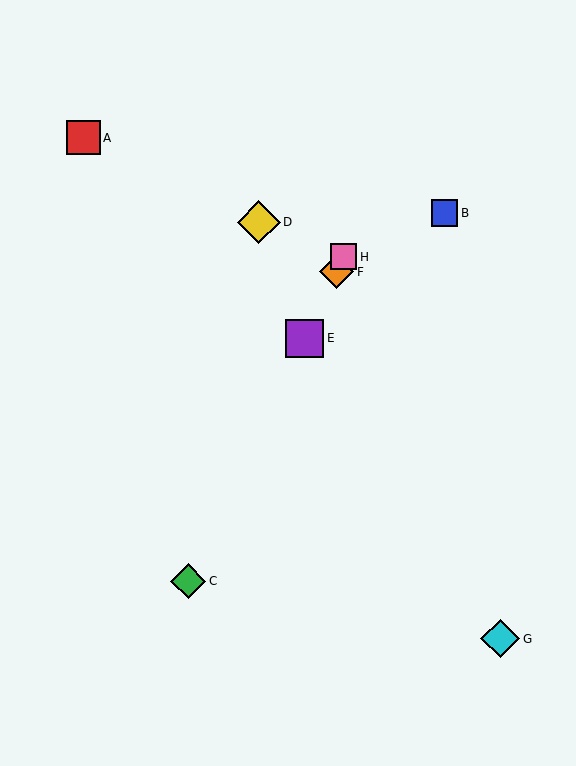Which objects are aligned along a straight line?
Objects C, E, F, H are aligned along a straight line.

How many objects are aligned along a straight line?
4 objects (C, E, F, H) are aligned along a straight line.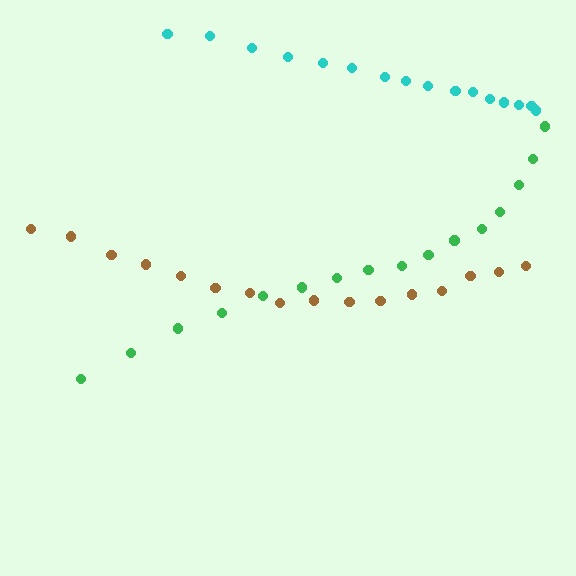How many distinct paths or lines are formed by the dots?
There are 3 distinct paths.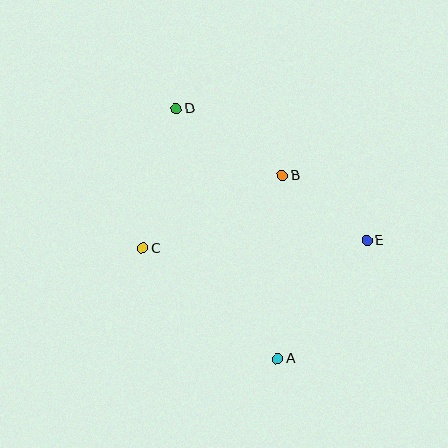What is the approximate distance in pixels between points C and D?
The distance between C and D is approximately 143 pixels.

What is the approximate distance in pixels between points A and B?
The distance between A and B is approximately 183 pixels.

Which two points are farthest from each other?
Points A and D are farthest from each other.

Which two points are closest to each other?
Points B and E are closest to each other.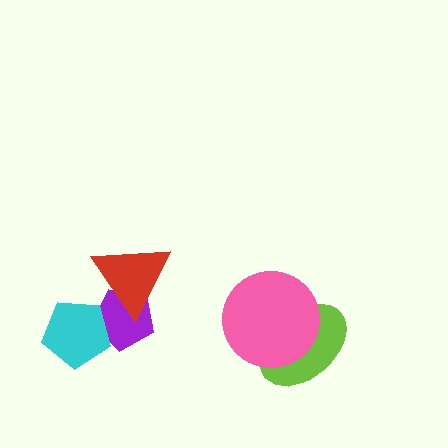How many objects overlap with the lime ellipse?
1 object overlaps with the lime ellipse.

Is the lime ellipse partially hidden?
Yes, it is partially covered by another shape.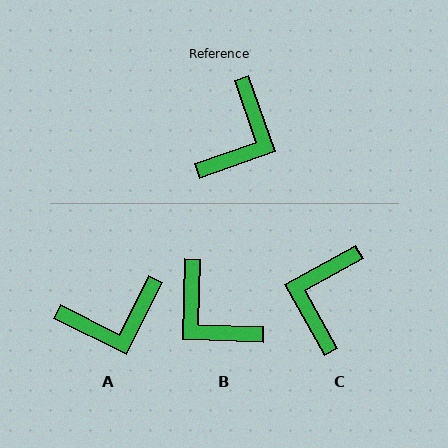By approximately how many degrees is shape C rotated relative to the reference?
Approximately 170 degrees clockwise.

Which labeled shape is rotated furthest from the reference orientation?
C, about 170 degrees away.